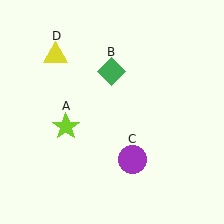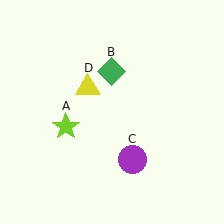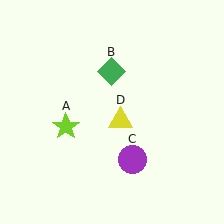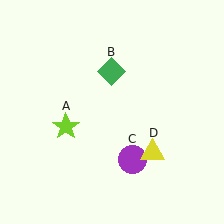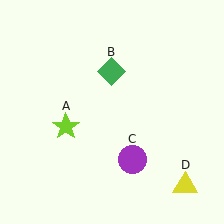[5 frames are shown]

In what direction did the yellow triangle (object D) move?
The yellow triangle (object D) moved down and to the right.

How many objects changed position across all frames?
1 object changed position: yellow triangle (object D).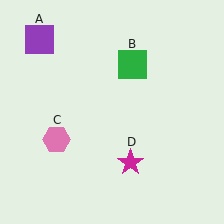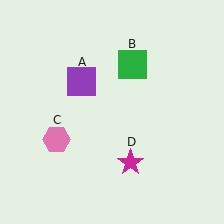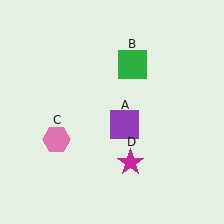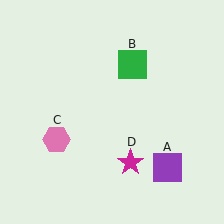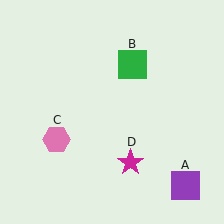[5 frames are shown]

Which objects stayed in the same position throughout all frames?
Green square (object B) and pink hexagon (object C) and magenta star (object D) remained stationary.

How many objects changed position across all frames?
1 object changed position: purple square (object A).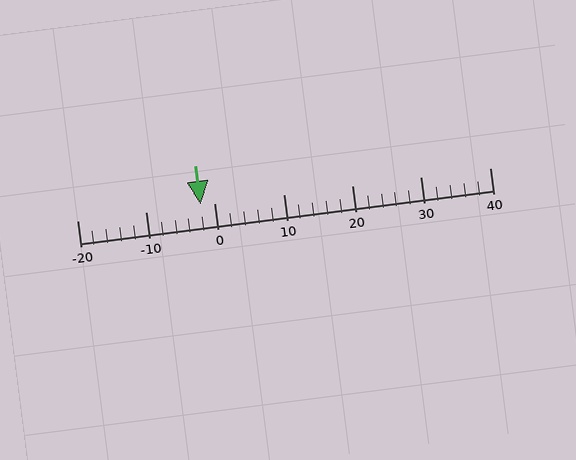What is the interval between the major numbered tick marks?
The major tick marks are spaced 10 units apart.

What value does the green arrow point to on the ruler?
The green arrow points to approximately -2.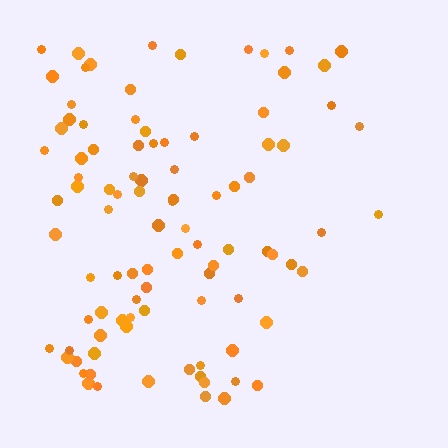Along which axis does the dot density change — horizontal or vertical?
Horizontal.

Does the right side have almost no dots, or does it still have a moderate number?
Still a moderate number, just noticeably fewer than the left.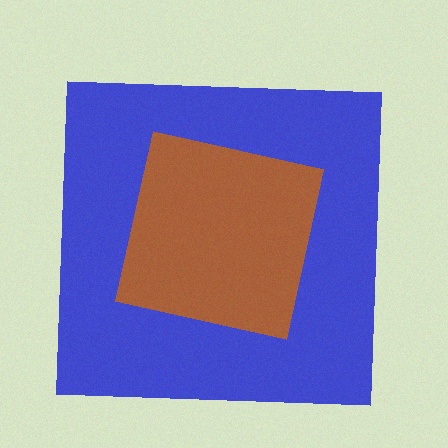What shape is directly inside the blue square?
The brown square.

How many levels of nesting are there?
2.